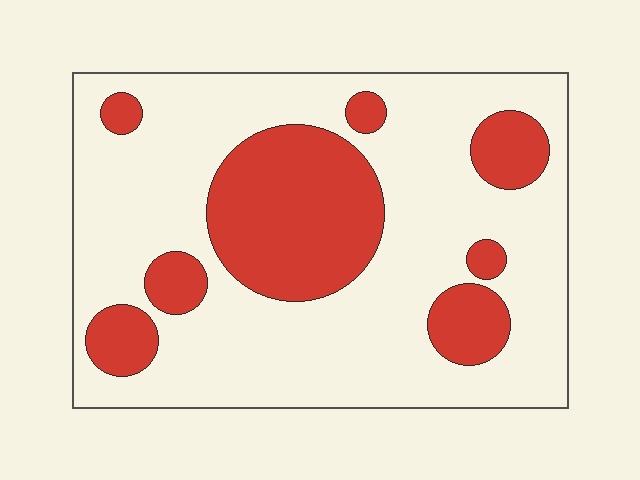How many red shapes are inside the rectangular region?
8.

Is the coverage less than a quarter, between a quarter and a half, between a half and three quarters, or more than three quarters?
Between a quarter and a half.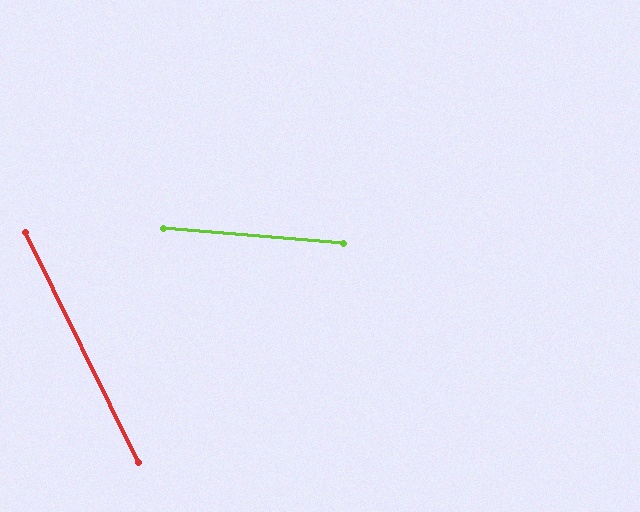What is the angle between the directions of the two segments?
Approximately 59 degrees.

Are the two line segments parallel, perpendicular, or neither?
Neither parallel nor perpendicular — they differ by about 59°.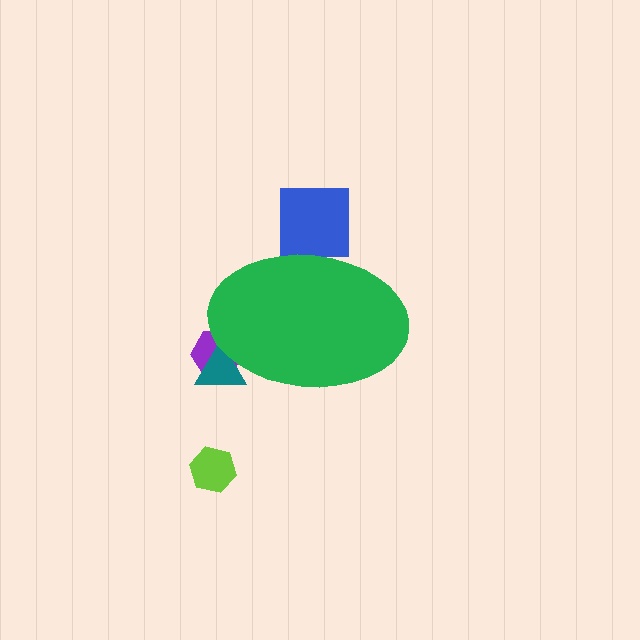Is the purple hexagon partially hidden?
Yes, the purple hexagon is partially hidden behind the green ellipse.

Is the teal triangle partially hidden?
Yes, the teal triangle is partially hidden behind the green ellipse.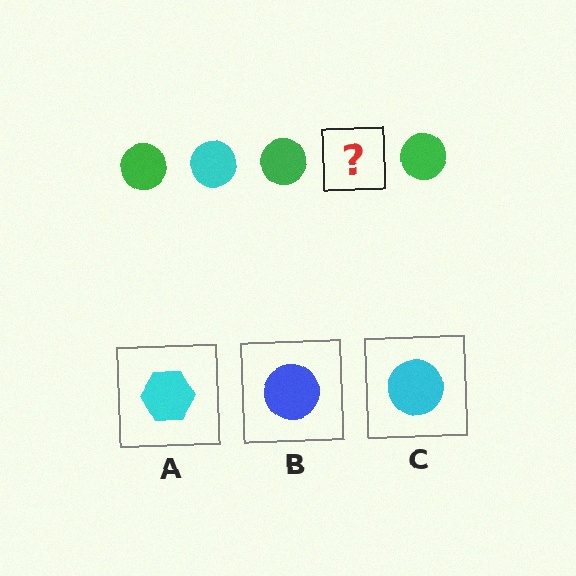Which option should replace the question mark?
Option C.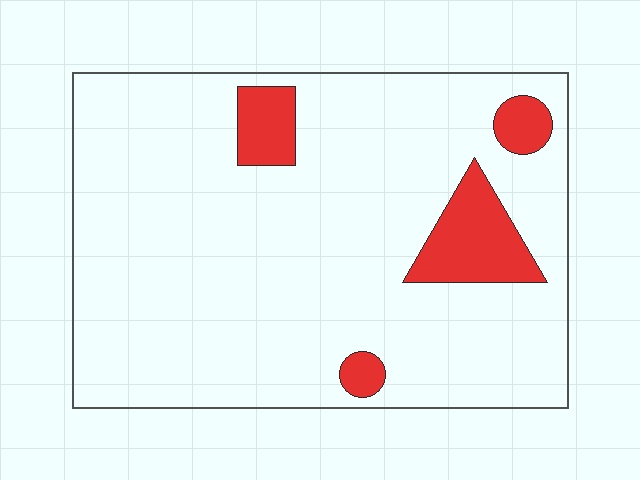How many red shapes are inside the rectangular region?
4.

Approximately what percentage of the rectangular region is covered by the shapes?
Approximately 10%.